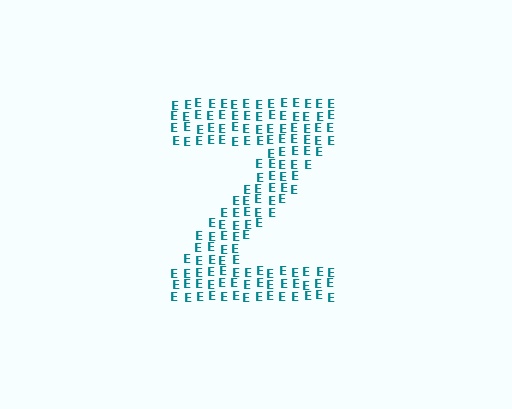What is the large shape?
The large shape is the letter Z.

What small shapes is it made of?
It is made of small letter E's.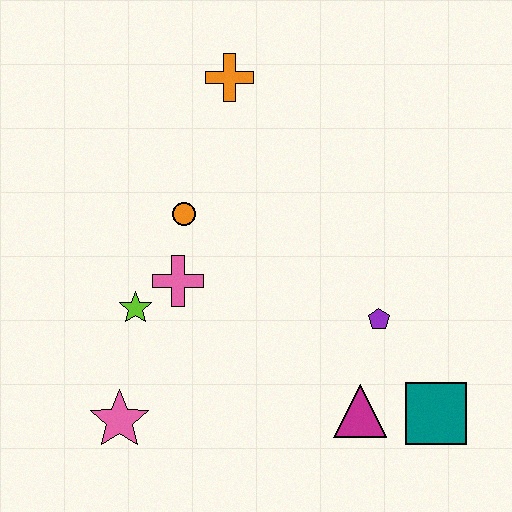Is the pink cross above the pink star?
Yes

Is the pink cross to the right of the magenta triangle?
No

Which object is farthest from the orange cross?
The teal square is farthest from the orange cross.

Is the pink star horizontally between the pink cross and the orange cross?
No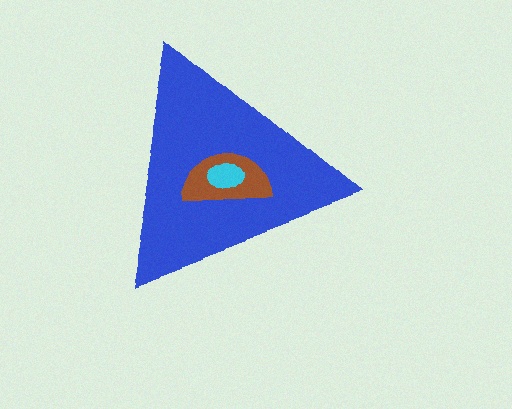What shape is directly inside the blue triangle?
The brown semicircle.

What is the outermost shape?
The blue triangle.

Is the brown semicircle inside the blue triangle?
Yes.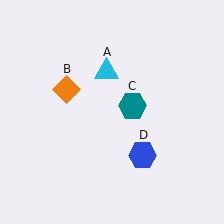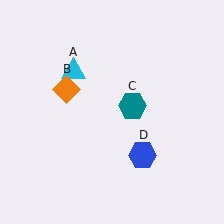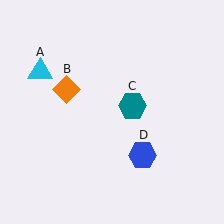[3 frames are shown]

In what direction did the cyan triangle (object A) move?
The cyan triangle (object A) moved left.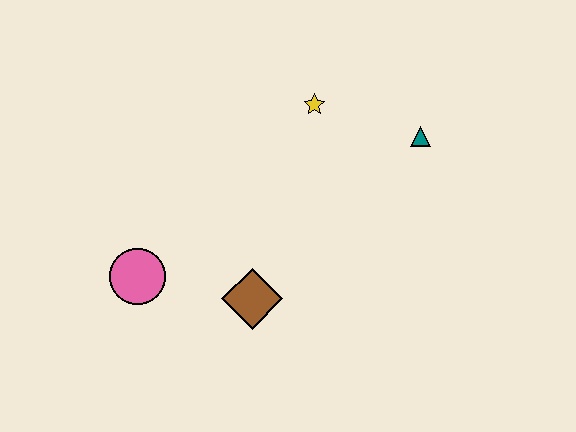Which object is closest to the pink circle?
The brown diamond is closest to the pink circle.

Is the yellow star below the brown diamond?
No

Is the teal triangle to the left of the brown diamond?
No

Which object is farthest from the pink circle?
The teal triangle is farthest from the pink circle.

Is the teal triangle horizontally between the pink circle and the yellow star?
No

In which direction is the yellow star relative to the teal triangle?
The yellow star is to the left of the teal triangle.